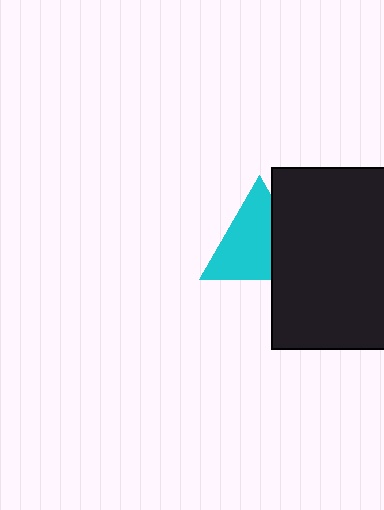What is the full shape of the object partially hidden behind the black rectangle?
The partially hidden object is a cyan triangle.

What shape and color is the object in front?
The object in front is a black rectangle.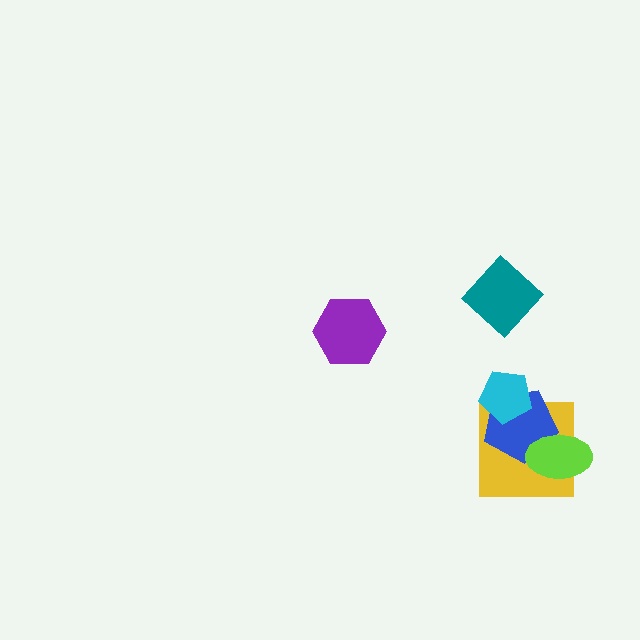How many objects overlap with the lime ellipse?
2 objects overlap with the lime ellipse.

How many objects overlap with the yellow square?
3 objects overlap with the yellow square.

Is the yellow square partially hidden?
Yes, it is partially covered by another shape.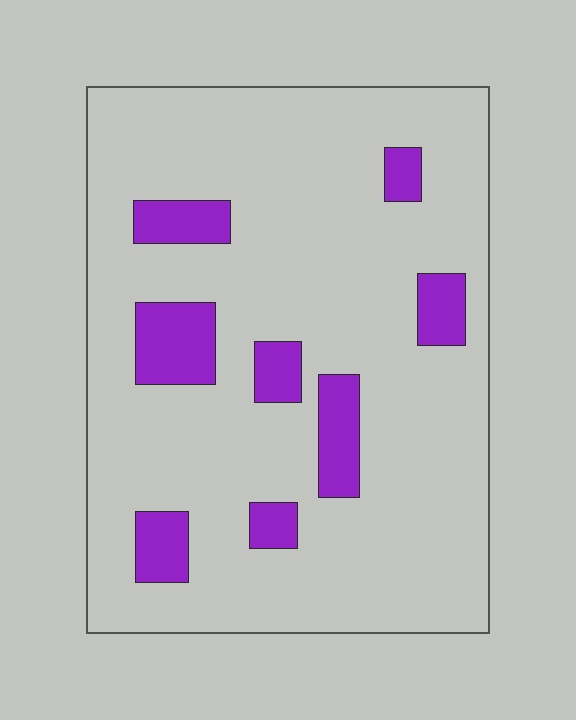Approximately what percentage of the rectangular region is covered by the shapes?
Approximately 15%.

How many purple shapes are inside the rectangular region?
8.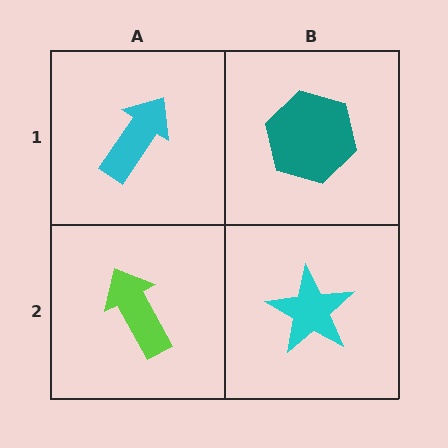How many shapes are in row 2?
2 shapes.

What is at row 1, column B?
A teal hexagon.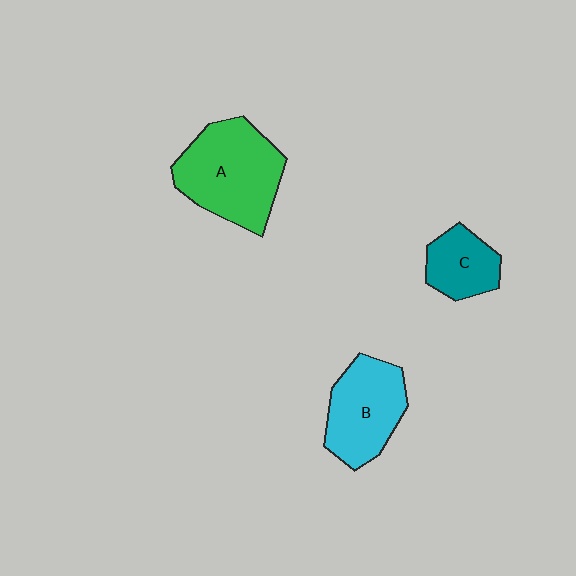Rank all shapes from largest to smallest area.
From largest to smallest: A (green), B (cyan), C (teal).